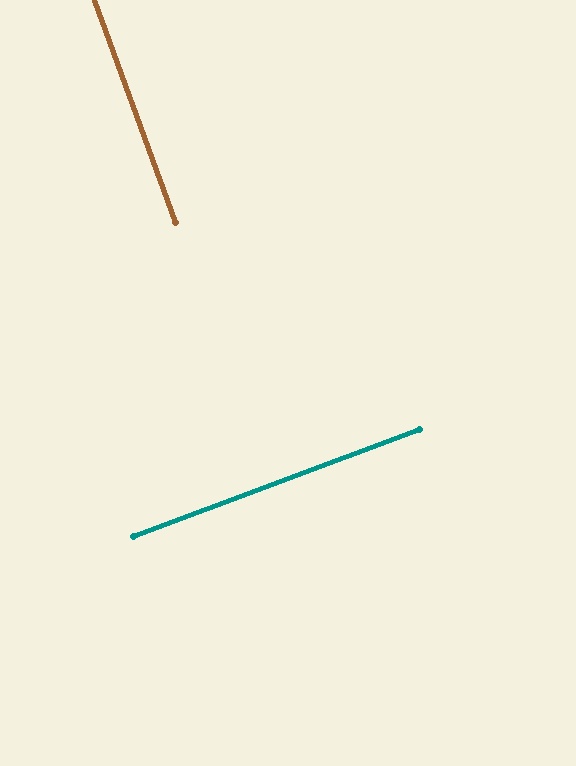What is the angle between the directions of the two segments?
Approximately 89 degrees.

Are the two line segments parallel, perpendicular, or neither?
Perpendicular — they meet at approximately 89°.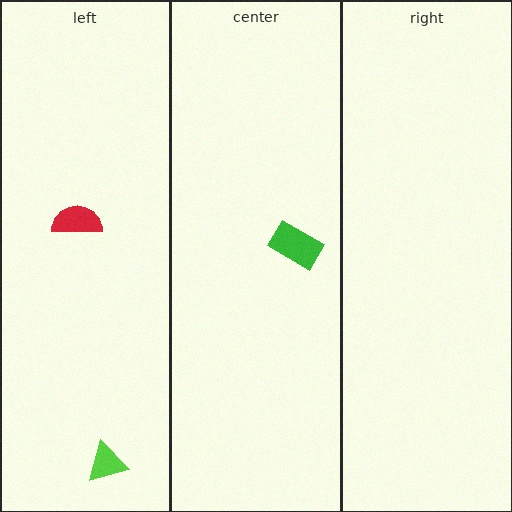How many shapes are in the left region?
2.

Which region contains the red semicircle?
The left region.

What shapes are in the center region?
The green rectangle.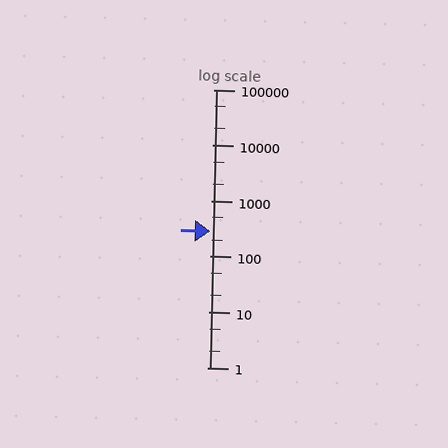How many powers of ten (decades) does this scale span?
The scale spans 5 decades, from 1 to 100000.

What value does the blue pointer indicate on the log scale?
The pointer indicates approximately 280.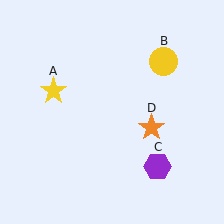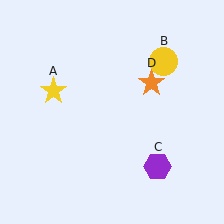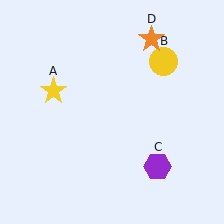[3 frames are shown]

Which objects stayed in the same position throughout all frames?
Yellow star (object A) and yellow circle (object B) and purple hexagon (object C) remained stationary.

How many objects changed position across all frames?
1 object changed position: orange star (object D).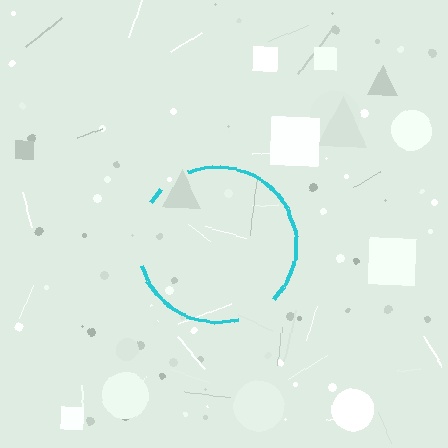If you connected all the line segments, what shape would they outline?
They would outline a circle.